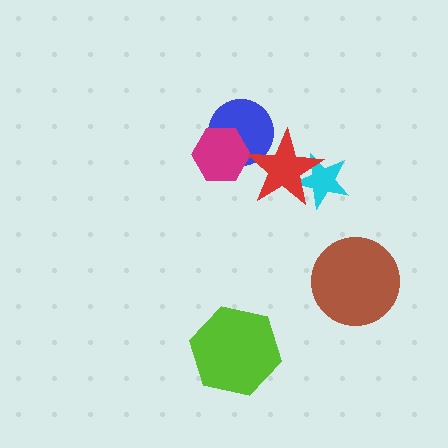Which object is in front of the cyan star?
The red star is in front of the cyan star.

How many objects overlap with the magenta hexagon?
1 object overlaps with the magenta hexagon.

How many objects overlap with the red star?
2 objects overlap with the red star.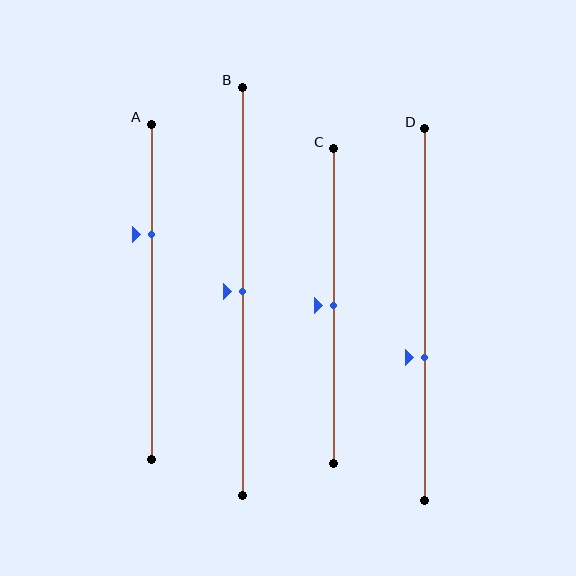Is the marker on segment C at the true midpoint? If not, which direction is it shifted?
Yes, the marker on segment C is at the true midpoint.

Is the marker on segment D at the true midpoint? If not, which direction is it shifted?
No, the marker on segment D is shifted downward by about 11% of the segment length.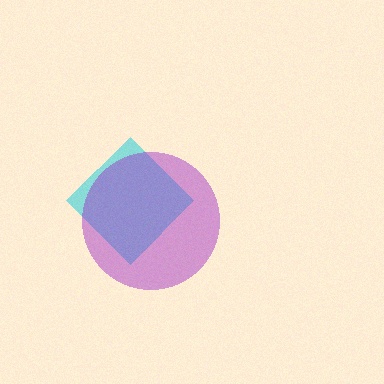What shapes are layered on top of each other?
The layered shapes are: a cyan diamond, a purple circle.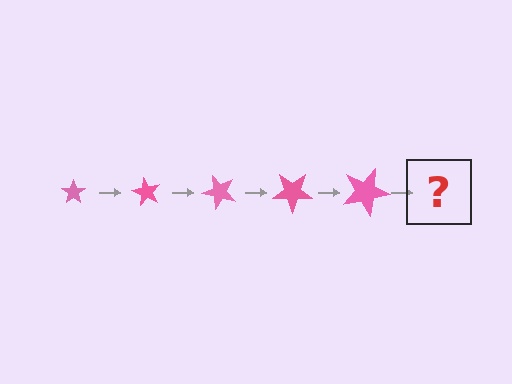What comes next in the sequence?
The next element should be a star, larger than the previous one and rotated 300 degrees from the start.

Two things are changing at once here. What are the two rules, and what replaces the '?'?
The two rules are that the star grows larger each step and it rotates 60 degrees each step. The '?' should be a star, larger than the previous one and rotated 300 degrees from the start.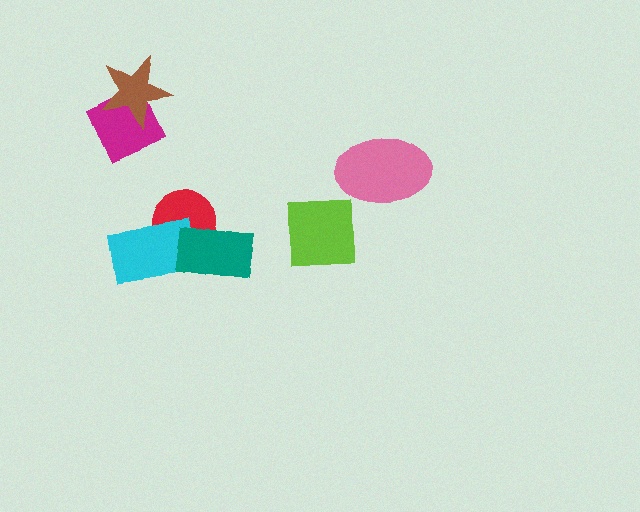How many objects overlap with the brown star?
1 object overlaps with the brown star.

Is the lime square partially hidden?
No, no other shape covers it.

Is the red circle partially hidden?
Yes, it is partially covered by another shape.